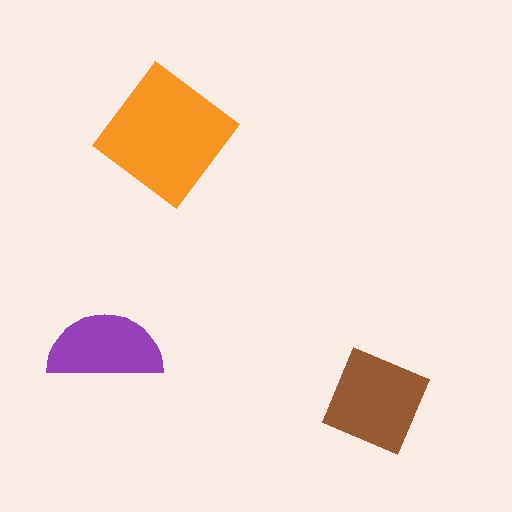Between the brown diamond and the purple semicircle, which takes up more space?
The brown diamond.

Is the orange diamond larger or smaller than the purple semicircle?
Larger.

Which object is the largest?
The orange diamond.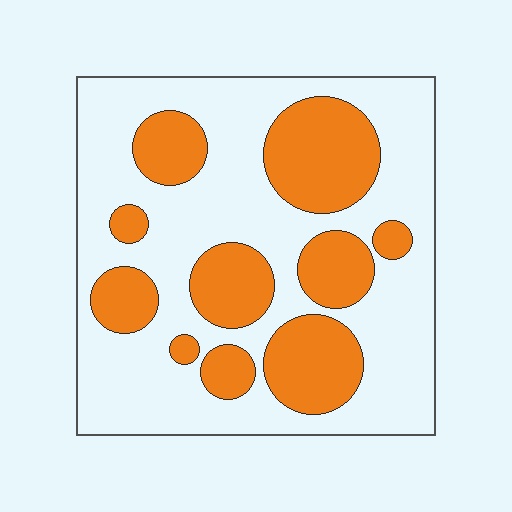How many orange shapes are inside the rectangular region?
10.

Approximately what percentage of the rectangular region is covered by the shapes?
Approximately 35%.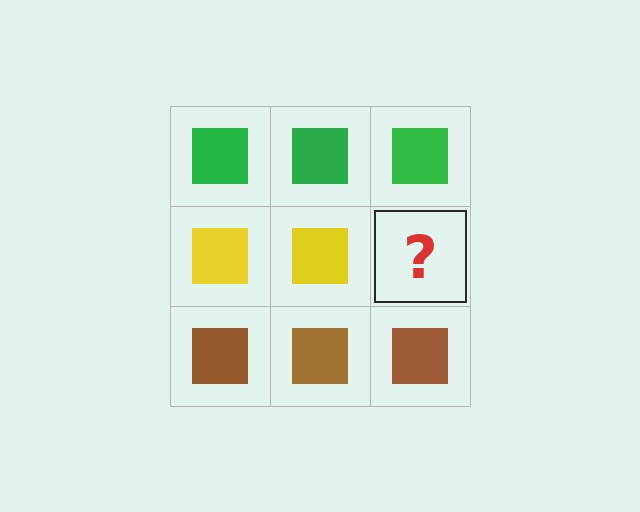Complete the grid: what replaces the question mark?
The question mark should be replaced with a yellow square.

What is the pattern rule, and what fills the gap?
The rule is that each row has a consistent color. The gap should be filled with a yellow square.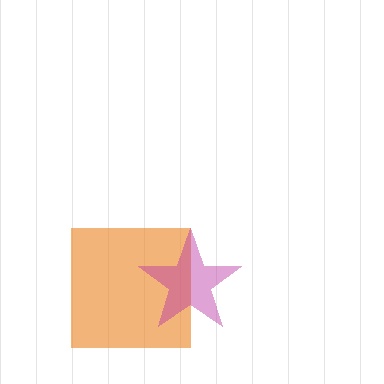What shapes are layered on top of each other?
The layered shapes are: an orange square, a magenta star.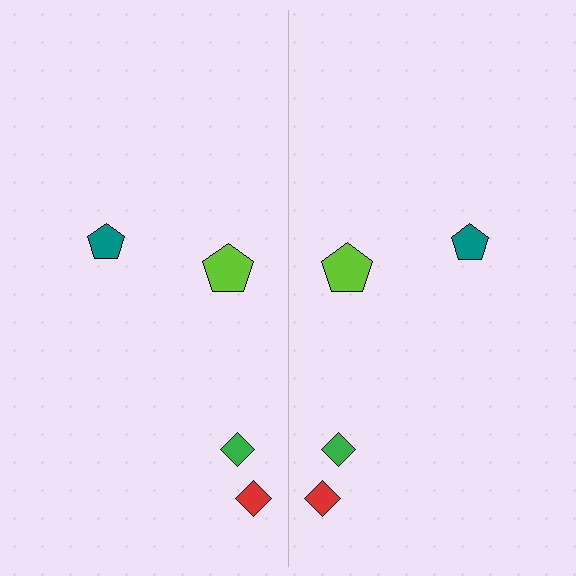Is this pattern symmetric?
Yes, this pattern has bilateral (reflection) symmetry.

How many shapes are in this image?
There are 8 shapes in this image.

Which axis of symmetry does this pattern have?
The pattern has a vertical axis of symmetry running through the center of the image.